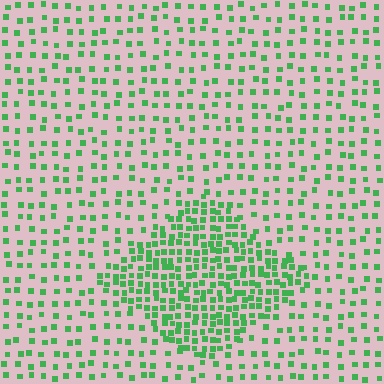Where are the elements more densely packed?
The elements are more densely packed inside the diamond boundary.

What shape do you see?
I see a diamond.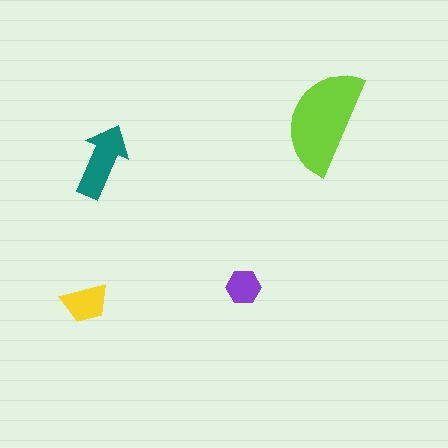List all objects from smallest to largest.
The purple hexagon, the yellow trapezoid, the teal arrow, the lime semicircle.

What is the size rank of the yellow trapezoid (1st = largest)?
3rd.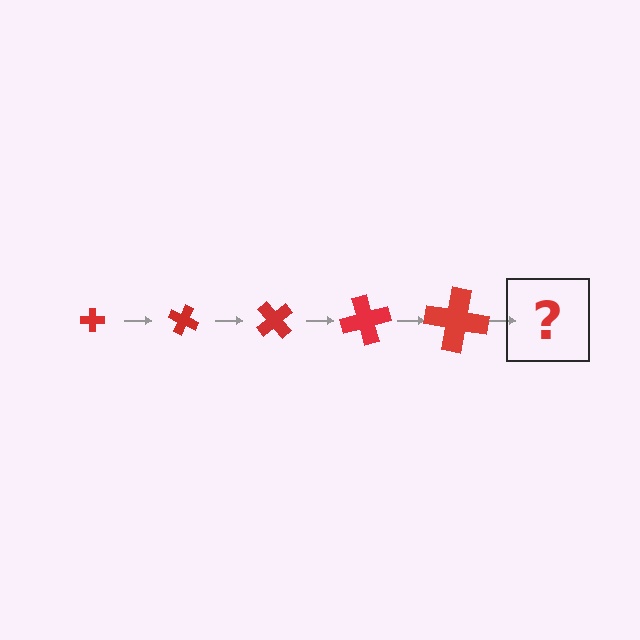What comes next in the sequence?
The next element should be a cross, larger than the previous one and rotated 125 degrees from the start.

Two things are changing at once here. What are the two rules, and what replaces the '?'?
The two rules are that the cross grows larger each step and it rotates 25 degrees each step. The '?' should be a cross, larger than the previous one and rotated 125 degrees from the start.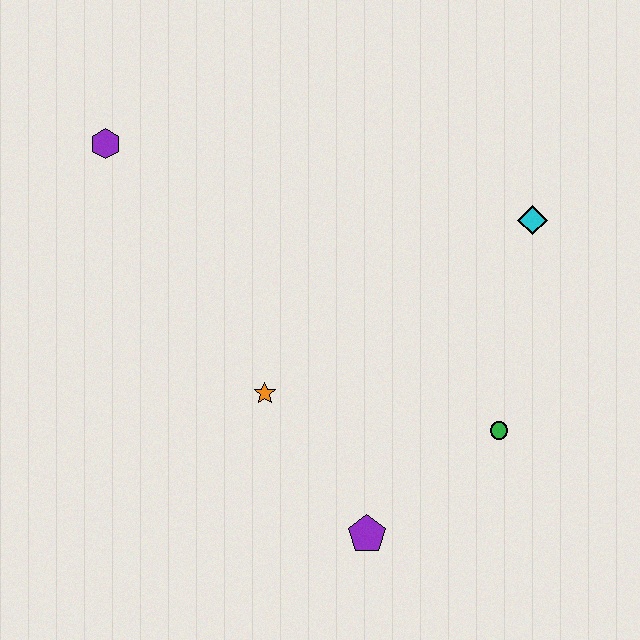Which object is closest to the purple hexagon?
The orange star is closest to the purple hexagon.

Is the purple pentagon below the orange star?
Yes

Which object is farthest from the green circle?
The purple hexagon is farthest from the green circle.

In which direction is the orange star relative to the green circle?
The orange star is to the left of the green circle.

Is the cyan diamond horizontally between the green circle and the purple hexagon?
No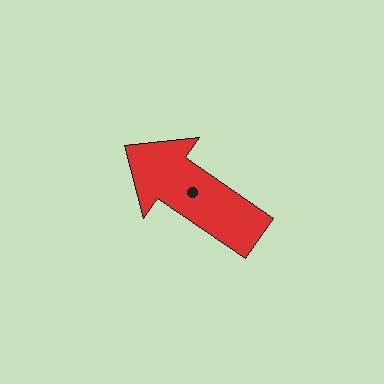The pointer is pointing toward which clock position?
Roughly 10 o'clock.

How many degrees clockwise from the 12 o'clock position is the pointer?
Approximately 305 degrees.